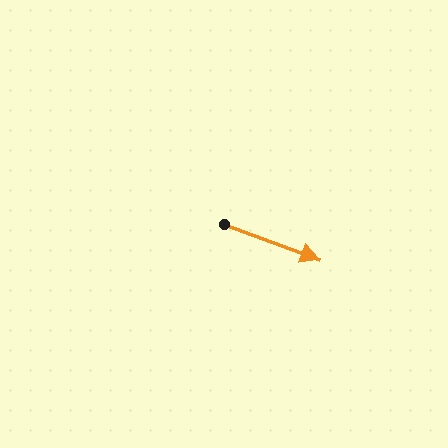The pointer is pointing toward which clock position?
Roughly 4 o'clock.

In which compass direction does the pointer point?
East.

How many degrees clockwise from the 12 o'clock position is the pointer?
Approximately 110 degrees.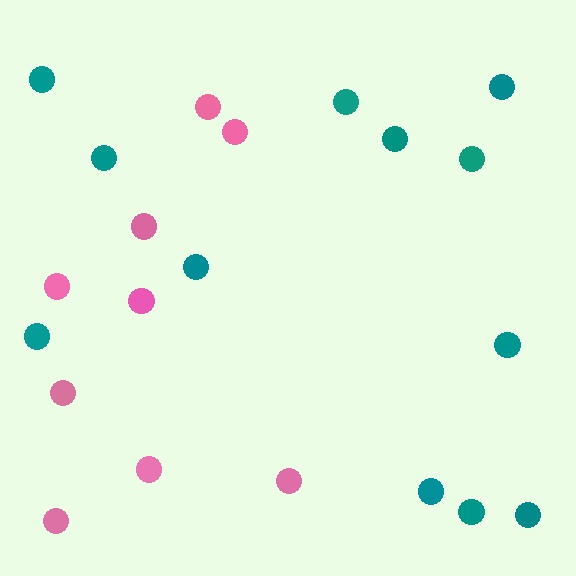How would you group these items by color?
There are 2 groups: one group of pink circles (9) and one group of teal circles (12).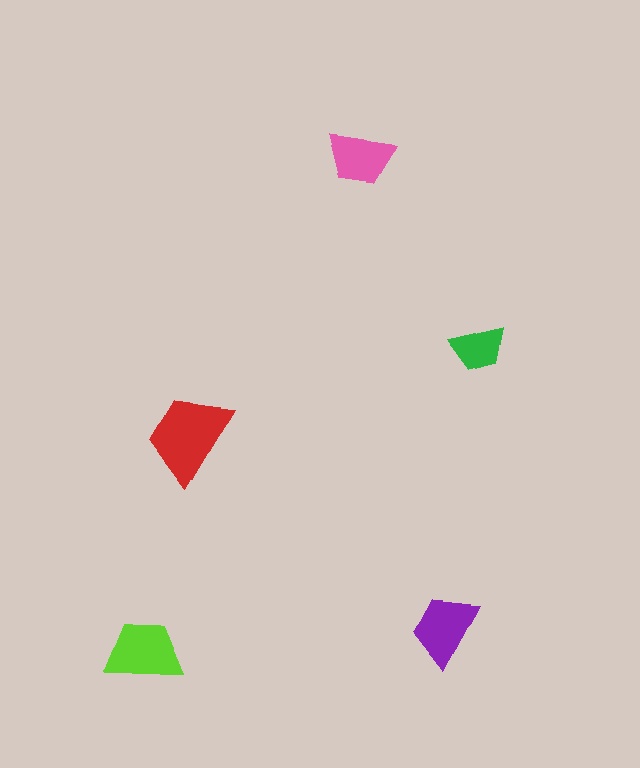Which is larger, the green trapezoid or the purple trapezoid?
The purple one.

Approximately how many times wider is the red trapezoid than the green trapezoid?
About 1.5 times wider.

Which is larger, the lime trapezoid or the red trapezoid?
The red one.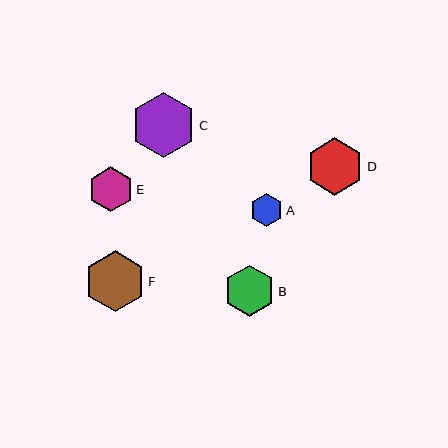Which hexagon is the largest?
Hexagon C is the largest with a size of approximately 65 pixels.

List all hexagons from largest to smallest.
From largest to smallest: C, F, D, B, E, A.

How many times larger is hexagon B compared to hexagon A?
Hexagon B is approximately 1.6 times the size of hexagon A.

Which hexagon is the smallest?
Hexagon A is the smallest with a size of approximately 33 pixels.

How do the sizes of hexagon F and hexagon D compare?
Hexagon F and hexagon D are approximately the same size.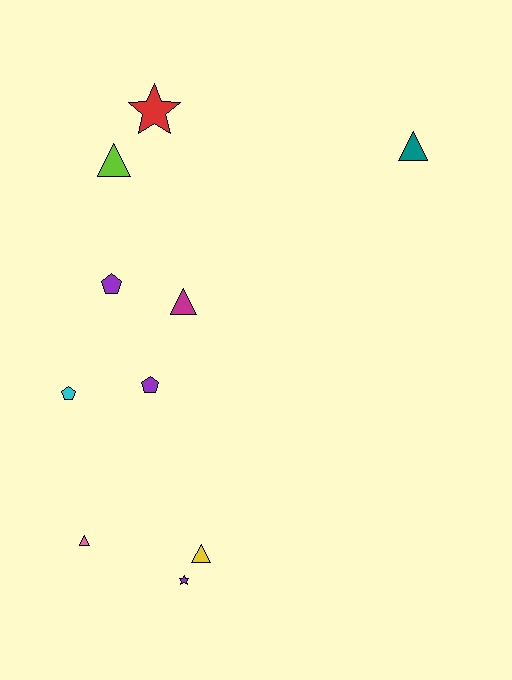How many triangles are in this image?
There are 5 triangles.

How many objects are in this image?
There are 10 objects.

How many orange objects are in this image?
There are no orange objects.